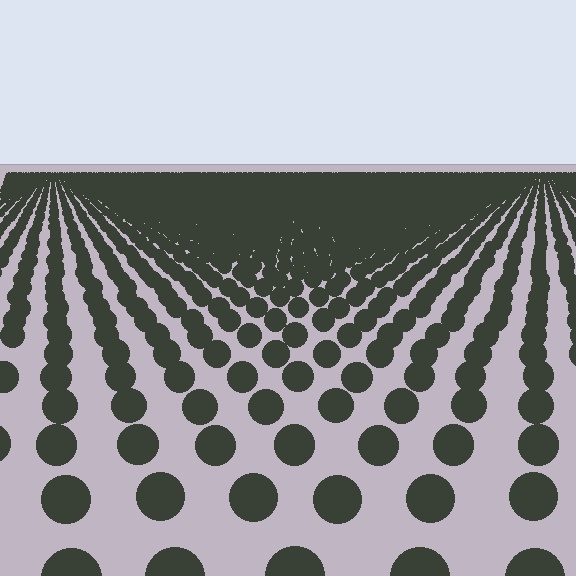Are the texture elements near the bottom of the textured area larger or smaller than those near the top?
Larger. Near the bottom, elements are closer to the viewer and appear at a bigger on-screen size.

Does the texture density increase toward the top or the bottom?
Density increases toward the top.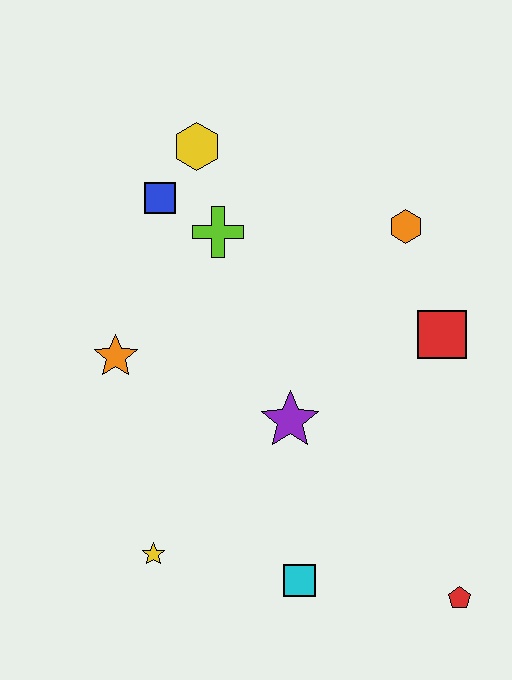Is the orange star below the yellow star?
No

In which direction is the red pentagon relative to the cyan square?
The red pentagon is to the right of the cyan square.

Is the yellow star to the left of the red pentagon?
Yes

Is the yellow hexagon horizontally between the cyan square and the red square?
No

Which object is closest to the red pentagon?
The cyan square is closest to the red pentagon.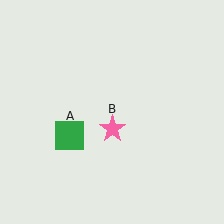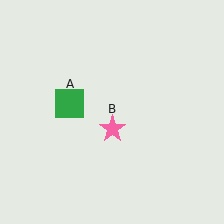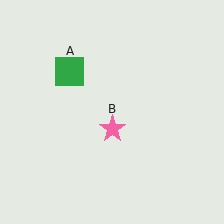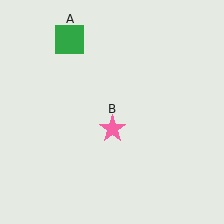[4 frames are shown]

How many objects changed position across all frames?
1 object changed position: green square (object A).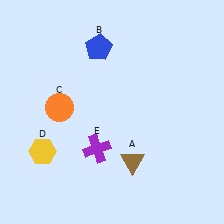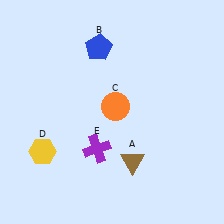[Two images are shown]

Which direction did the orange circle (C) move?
The orange circle (C) moved right.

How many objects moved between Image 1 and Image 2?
1 object moved between the two images.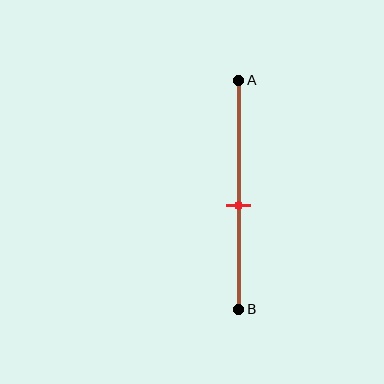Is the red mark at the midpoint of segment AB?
No, the mark is at about 55% from A, not at the 50% midpoint.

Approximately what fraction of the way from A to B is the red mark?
The red mark is approximately 55% of the way from A to B.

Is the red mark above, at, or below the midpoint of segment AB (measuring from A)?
The red mark is below the midpoint of segment AB.